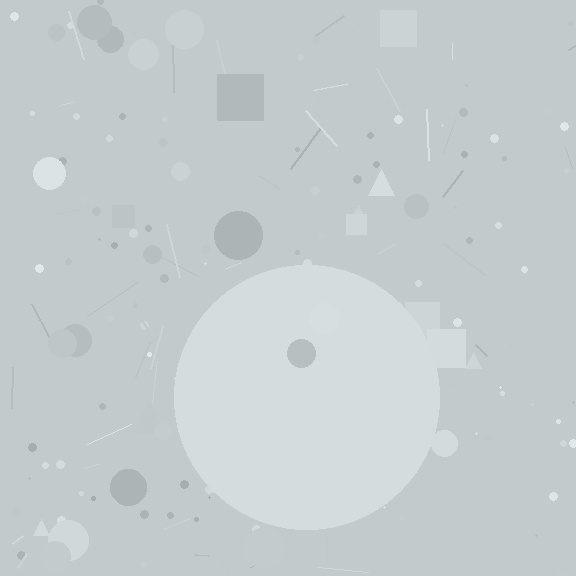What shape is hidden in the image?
A circle is hidden in the image.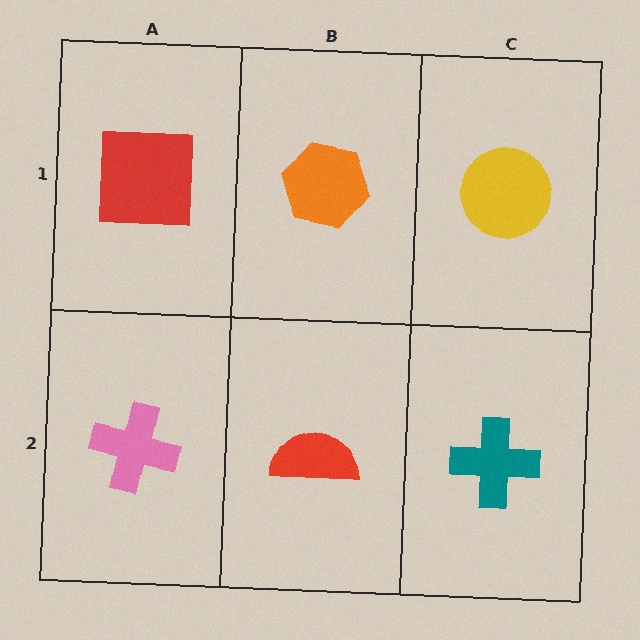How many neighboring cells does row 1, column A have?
2.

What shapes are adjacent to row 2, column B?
An orange hexagon (row 1, column B), a pink cross (row 2, column A), a teal cross (row 2, column C).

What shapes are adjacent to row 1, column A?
A pink cross (row 2, column A), an orange hexagon (row 1, column B).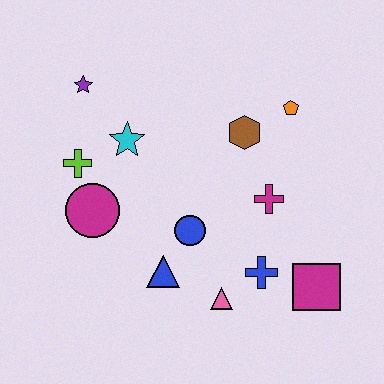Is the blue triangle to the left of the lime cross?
No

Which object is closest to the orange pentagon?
The brown hexagon is closest to the orange pentagon.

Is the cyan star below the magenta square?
No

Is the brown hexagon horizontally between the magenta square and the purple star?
Yes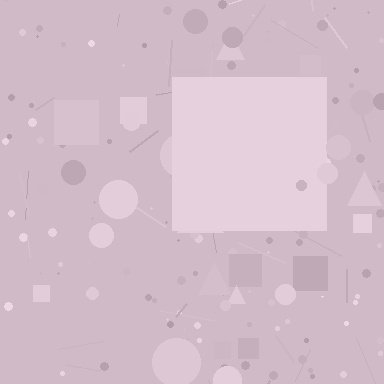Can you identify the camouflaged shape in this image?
The camouflaged shape is a square.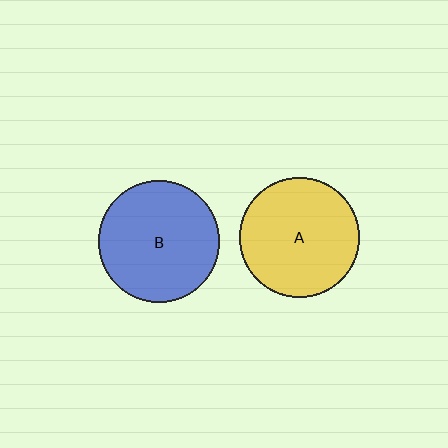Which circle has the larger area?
Circle B (blue).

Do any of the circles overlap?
No, none of the circles overlap.